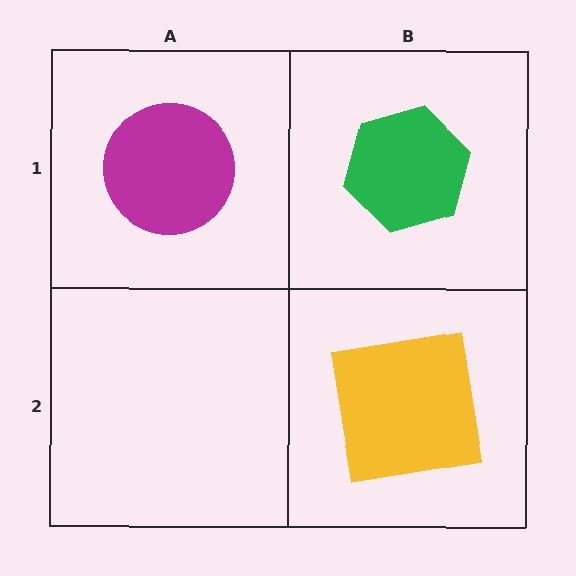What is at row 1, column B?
A green hexagon.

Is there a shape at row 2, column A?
No, that cell is empty.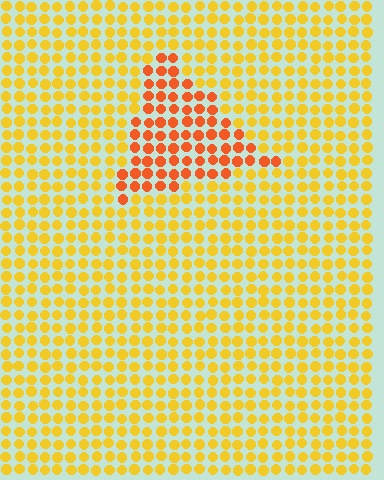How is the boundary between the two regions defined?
The boundary is defined purely by a slight shift in hue (about 33 degrees). Spacing, size, and orientation are identical on both sides.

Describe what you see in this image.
The image is filled with small yellow elements in a uniform arrangement. A triangle-shaped region is visible where the elements are tinted to a slightly different hue, forming a subtle color boundary.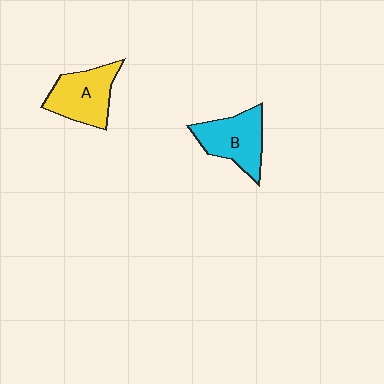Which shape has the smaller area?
Shape B (cyan).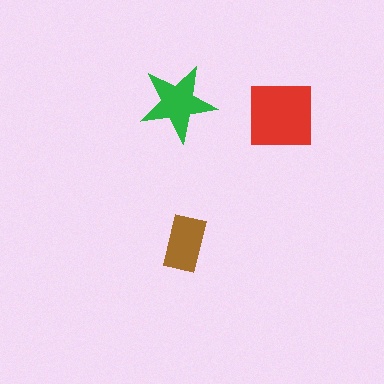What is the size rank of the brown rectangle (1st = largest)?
3rd.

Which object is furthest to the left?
The green star is leftmost.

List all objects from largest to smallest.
The red square, the green star, the brown rectangle.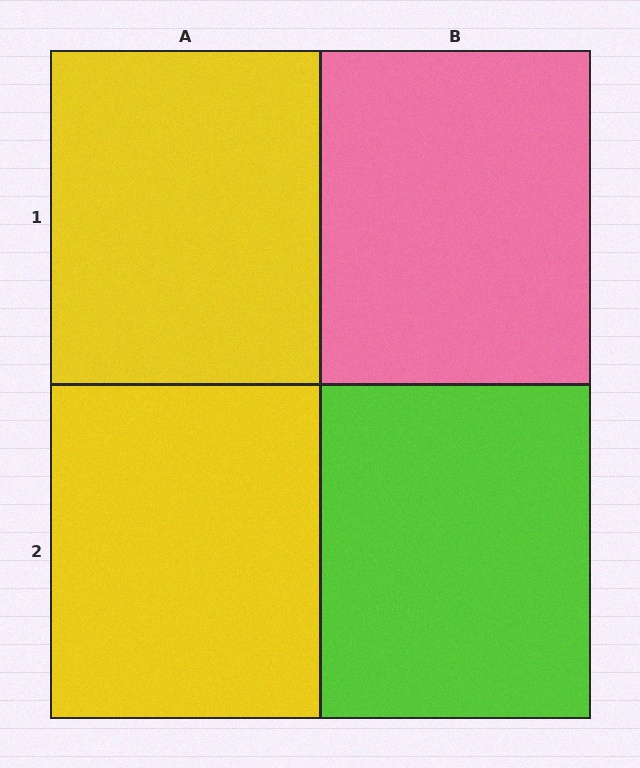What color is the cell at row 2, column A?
Yellow.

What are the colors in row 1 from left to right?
Yellow, pink.